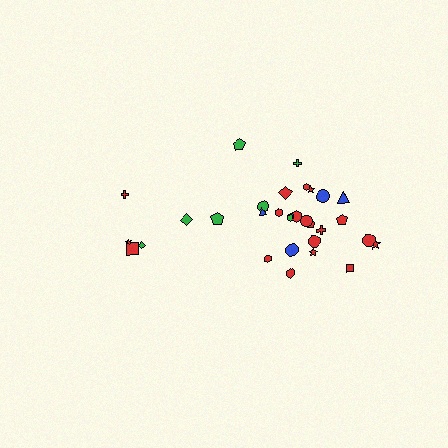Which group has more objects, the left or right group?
The right group.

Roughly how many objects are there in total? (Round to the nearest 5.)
Roughly 30 objects in total.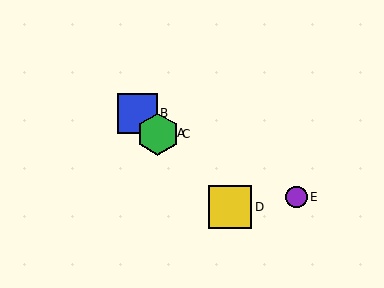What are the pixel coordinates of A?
Object A is at (156, 133).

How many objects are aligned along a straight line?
4 objects (A, B, C, D) are aligned along a straight line.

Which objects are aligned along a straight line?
Objects A, B, C, D are aligned along a straight line.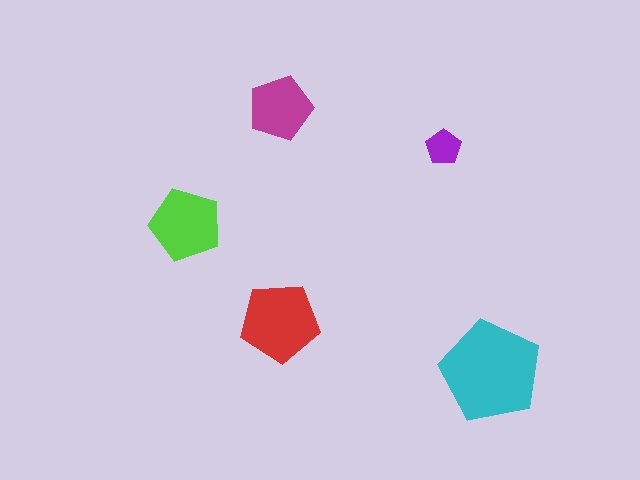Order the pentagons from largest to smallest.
the cyan one, the red one, the lime one, the magenta one, the purple one.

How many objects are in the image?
There are 5 objects in the image.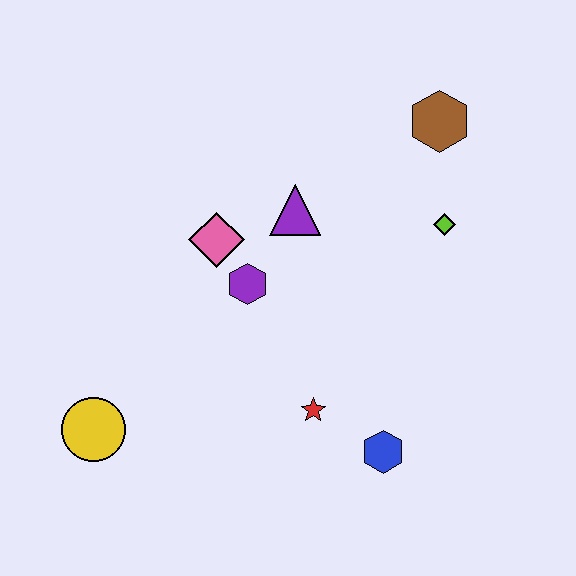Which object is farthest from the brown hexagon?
The yellow circle is farthest from the brown hexagon.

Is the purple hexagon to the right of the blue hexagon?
No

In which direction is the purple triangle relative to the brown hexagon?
The purple triangle is to the left of the brown hexagon.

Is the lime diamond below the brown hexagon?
Yes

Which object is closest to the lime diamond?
The brown hexagon is closest to the lime diamond.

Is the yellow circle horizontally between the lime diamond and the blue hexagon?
No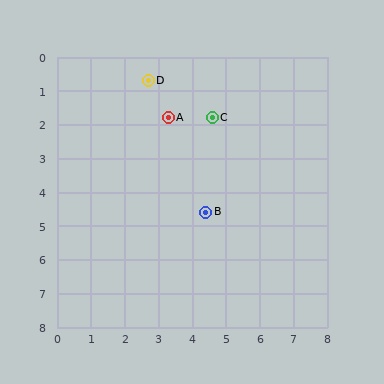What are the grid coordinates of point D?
Point D is at approximately (2.7, 0.7).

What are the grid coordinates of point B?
Point B is at approximately (4.4, 4.6).